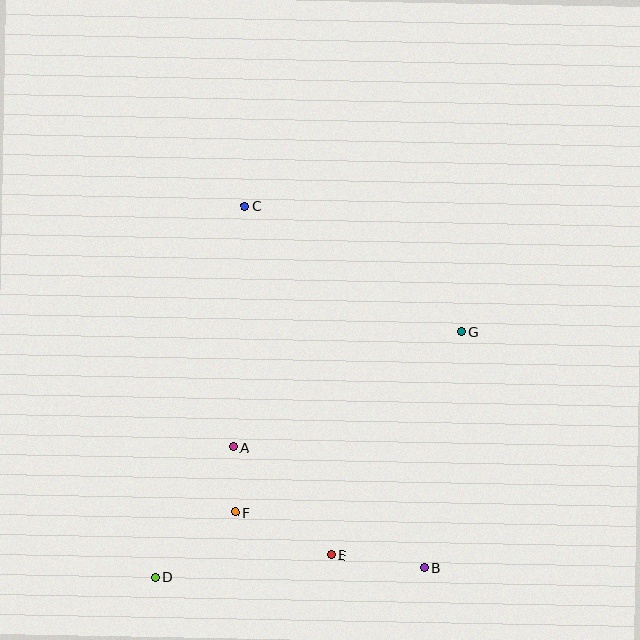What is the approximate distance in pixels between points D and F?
The distance between D and F is approximately 103 pixels.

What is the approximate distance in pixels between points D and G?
The distance between D and G is approximately 392 pixels.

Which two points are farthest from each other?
Points B and C are farthest from each other.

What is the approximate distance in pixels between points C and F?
The distance between C and F is approximately 307 pixels.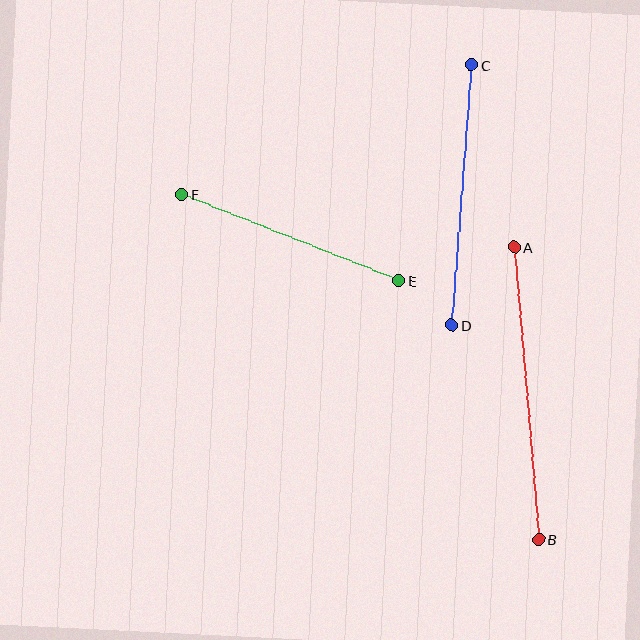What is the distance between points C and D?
The distance is approximately 261 pixels.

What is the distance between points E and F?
The distance is approximately 233 pixels.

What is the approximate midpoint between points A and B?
The midpoint is at approximately (526, 393) pixels.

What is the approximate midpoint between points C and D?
The midpoint is at approximately (462, 195) pixels.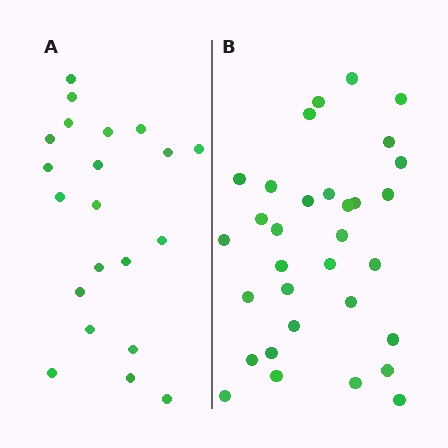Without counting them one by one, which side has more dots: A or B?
Region B (the right region) has more dots.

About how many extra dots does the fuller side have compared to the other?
Region B has roughly 12 or so more dots than region A.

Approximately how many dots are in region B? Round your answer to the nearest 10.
About 30 dots. (The exact count is 32, which rounds to 30.)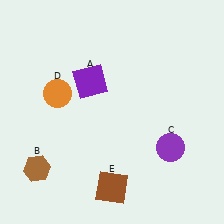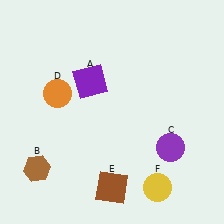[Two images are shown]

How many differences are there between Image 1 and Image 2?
There is 1 difference between the two images.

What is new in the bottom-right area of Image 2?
A yellow circle (F) was added in the bottom-right area of Image 2.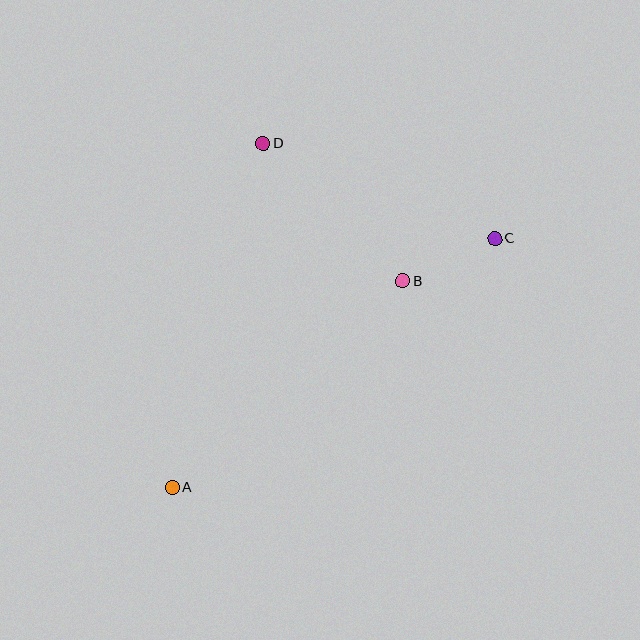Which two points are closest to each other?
Points B and C are closest to each other.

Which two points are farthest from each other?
Points A and C are farthest from each other.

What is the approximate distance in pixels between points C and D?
The distance between C and D is approximately 250 pixels.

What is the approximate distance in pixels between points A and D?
The distance between A and D is approximately 356 pixels.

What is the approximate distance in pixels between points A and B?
The distance between A and B is approximately 309 pixels.